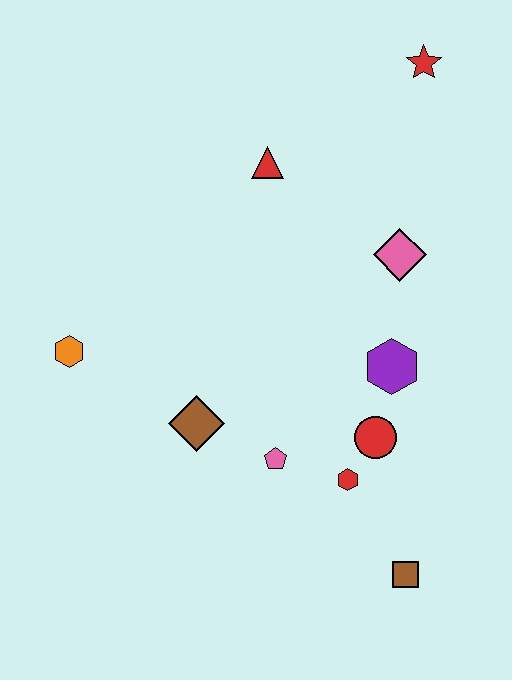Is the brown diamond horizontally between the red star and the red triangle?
No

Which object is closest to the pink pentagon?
The red hexagon is closest to the pink pentagon.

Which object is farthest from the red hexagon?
The red star is farthest from the red hexagon.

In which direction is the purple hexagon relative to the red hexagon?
The purple hexagon is above the red hexagon.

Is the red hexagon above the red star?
No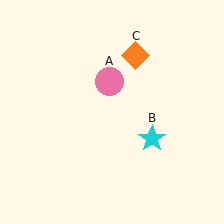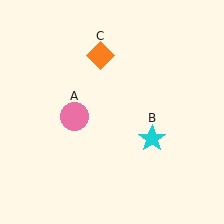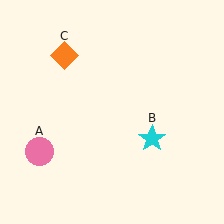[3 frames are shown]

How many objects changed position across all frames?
2 objects changed position: pink circle (object A), orange diamond (object C).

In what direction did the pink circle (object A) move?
The pink circle (object A) moved down and to the left.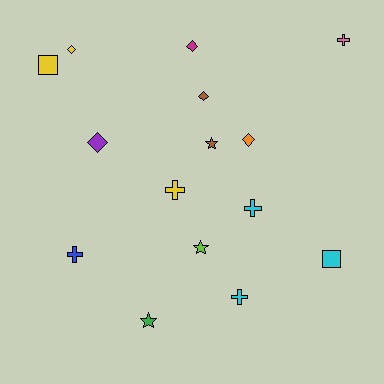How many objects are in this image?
There are 15 objects.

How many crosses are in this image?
There are 5 crosses.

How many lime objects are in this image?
There is 1 lime object.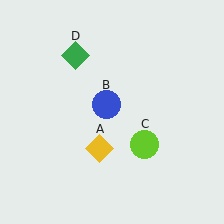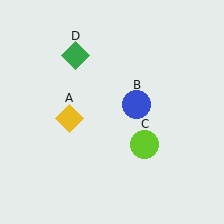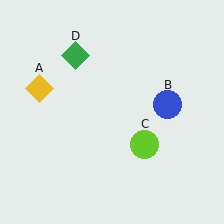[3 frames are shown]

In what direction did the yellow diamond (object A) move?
The yellow diamond (object A) moved up and to the left.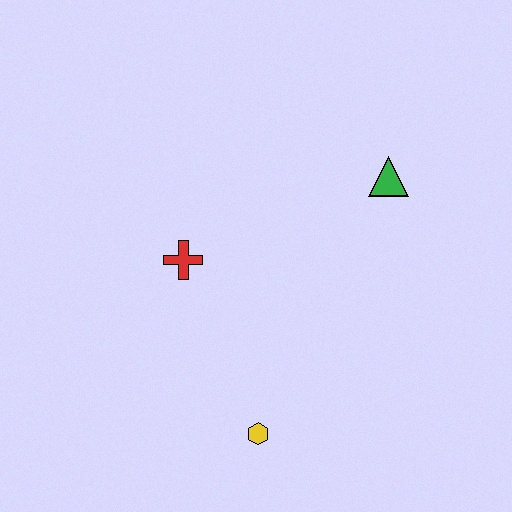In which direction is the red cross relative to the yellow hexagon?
The red cross is above the yellow hexagon.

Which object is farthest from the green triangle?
The yellow hexagon is farthest from the green triangle.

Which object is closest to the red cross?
The yellow hexagon is closest to the red cross.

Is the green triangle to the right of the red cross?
Yes